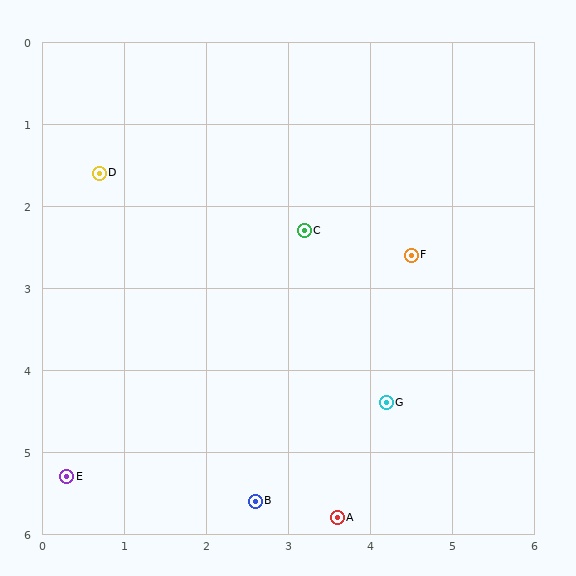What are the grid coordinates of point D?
Point D is at approximately (0.7, 1.6).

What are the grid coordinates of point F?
Point F is at approximately (4.5, 2.6).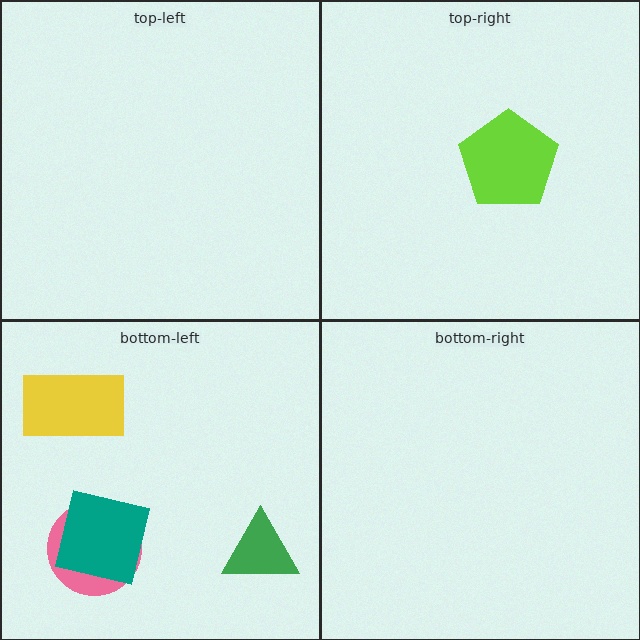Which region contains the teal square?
The bottom-left region.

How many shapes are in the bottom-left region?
4.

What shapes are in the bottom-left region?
The pink circle, the green triangle, the yellow rectangle, the teal square.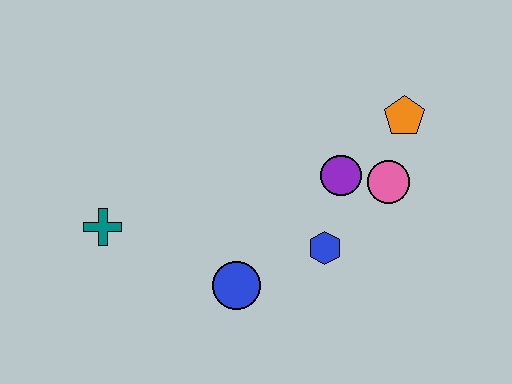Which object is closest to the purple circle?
The pink circle is closest to the purple circle.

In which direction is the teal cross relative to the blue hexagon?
The teal cross is to the left of the blue hexagon.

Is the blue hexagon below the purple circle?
Yes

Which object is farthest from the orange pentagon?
The teal cross is farthest from the orange pentagon.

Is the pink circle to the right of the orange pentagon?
No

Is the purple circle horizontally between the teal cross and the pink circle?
Yes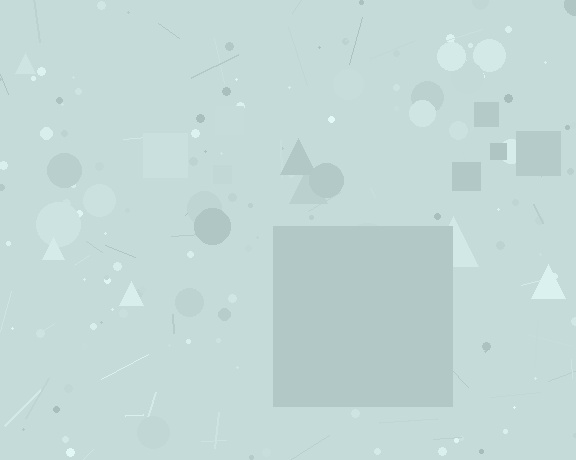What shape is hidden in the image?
A square is hidden in the image.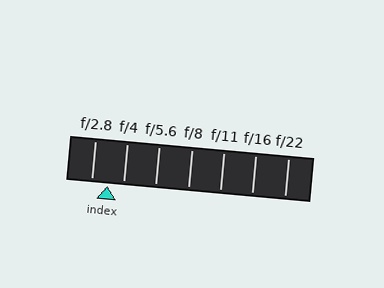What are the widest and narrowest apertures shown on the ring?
The widest aperture shown is f/2.8 and the narrowest is f/22.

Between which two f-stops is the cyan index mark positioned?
The index mark is between f/2.8 and f/4.